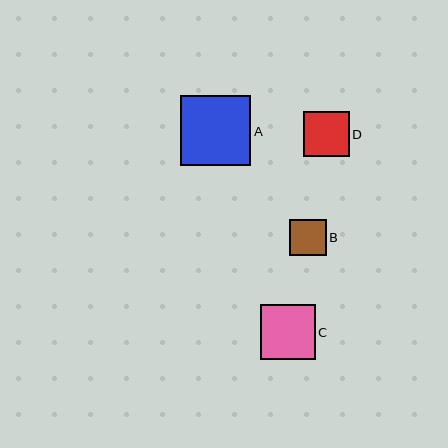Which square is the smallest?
Square B is the smallest with a size of approximately 36 pixels.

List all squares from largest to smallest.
From largest to smallest: A, C, D, B.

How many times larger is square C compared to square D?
Square C is approximately 1.2 times the size of square D.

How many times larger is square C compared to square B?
Square C is approximately 1.5 times the size of square B.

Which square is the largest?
Square A is the largest with a size of approximately 71 pixels.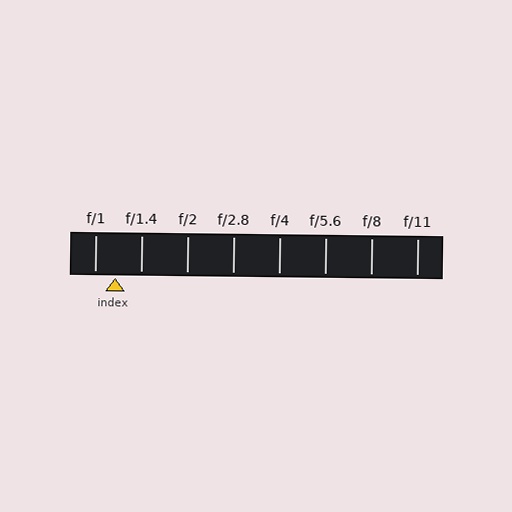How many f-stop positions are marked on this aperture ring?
There are 8 f-stop positions marked.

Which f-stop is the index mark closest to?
The index mark is closest to f/1.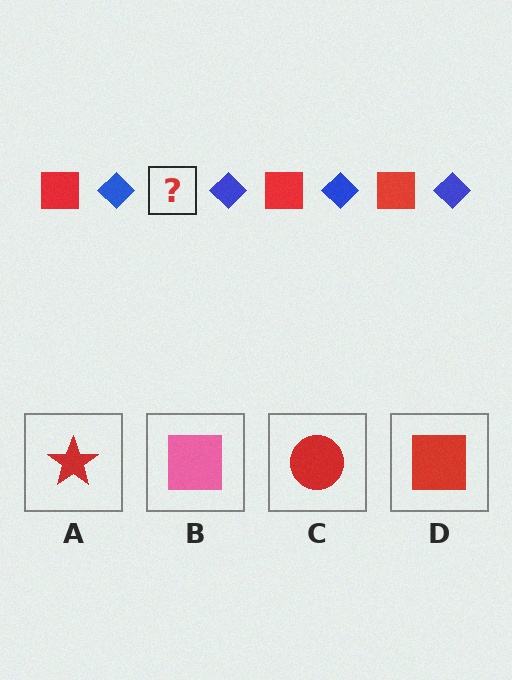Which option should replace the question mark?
Option D.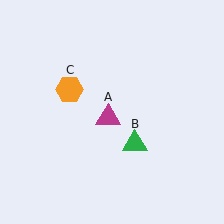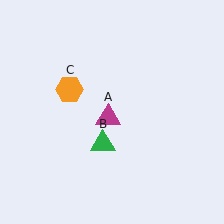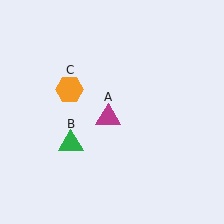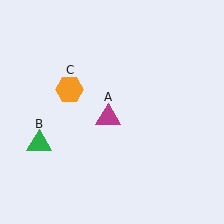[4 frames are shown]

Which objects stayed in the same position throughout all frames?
Magenta triangle (object A) and orange hexagon (object C) remained stationary.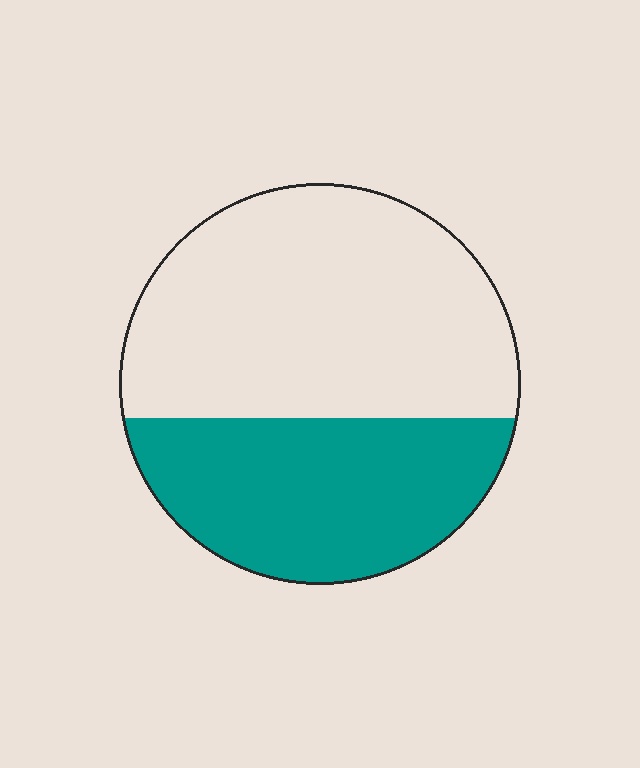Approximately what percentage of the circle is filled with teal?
Approximately 40%.